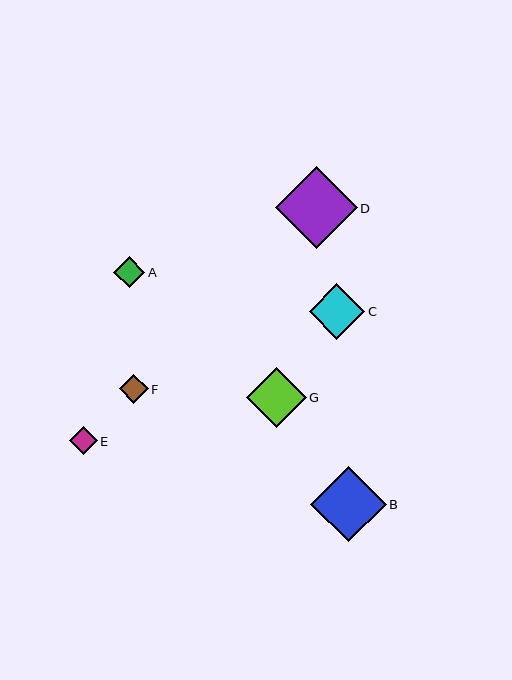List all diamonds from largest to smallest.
From largest to smallest: D, B, G, C, A, F, E.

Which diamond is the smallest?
Diamond E is the smallest with a size of approximately 28 pixels.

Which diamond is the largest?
Diamond D is the largest with a size of approximately 82 pixels.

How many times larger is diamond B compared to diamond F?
Diamond B is approximately 2.6 times the size of diamond F.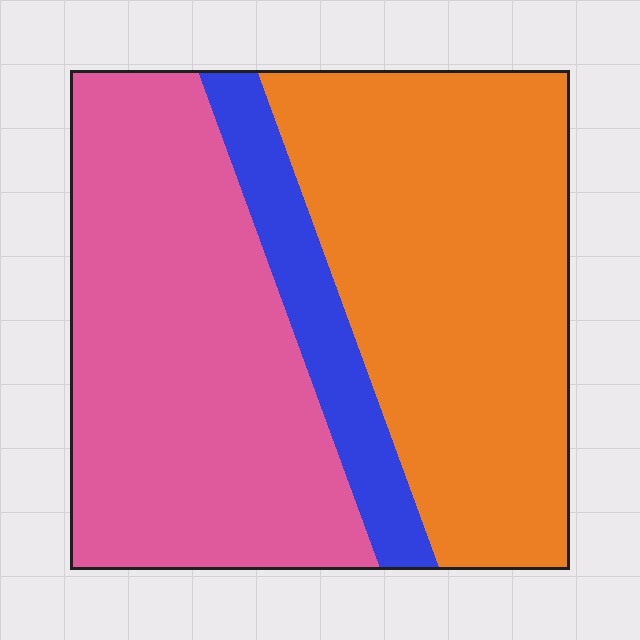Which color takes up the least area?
Blue, at roughly 10%.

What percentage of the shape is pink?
Pink takes up about two fifths (2/5) of the shape.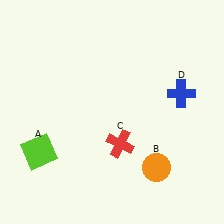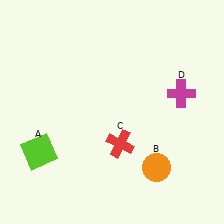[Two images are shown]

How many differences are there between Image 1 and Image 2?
There is 1 difference between the two images.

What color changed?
The cross (D) changed from blue in Image 1 to magenta in Image 2.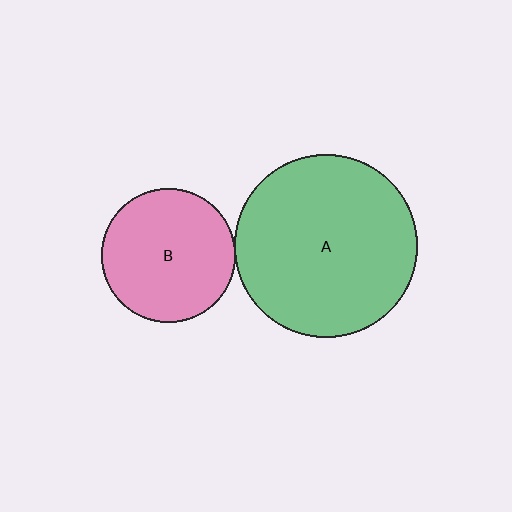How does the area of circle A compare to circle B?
Approximately 1.9 times.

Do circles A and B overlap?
Yes.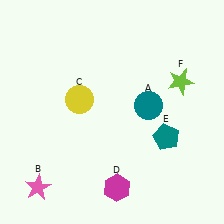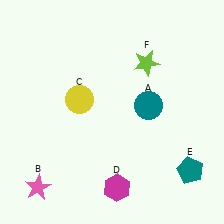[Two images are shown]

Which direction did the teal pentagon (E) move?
The teal pentagon (E) moved down.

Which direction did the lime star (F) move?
The lime star (F) moved left.